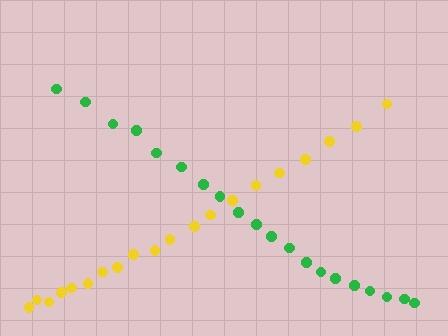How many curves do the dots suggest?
There are 2 distinct paths.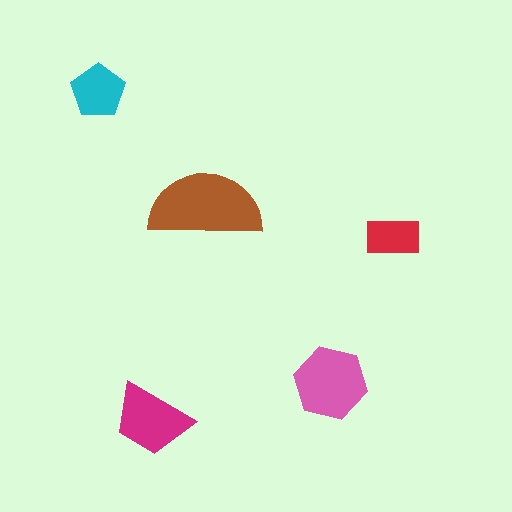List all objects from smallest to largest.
The red rectangle, the cyan pentagon, the magenta trapezoid, the pink hexagon, the brown semicircle.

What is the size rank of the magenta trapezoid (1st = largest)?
3rd.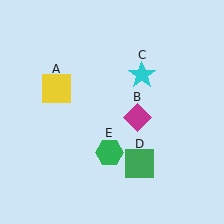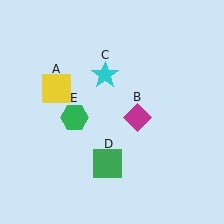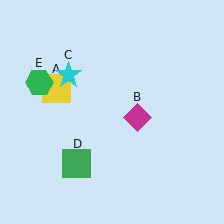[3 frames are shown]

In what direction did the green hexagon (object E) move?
The green hexagon (object E) moved up and to the left.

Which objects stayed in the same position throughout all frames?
Yellow square (object A) and magenta diamond (object B) remained stationary.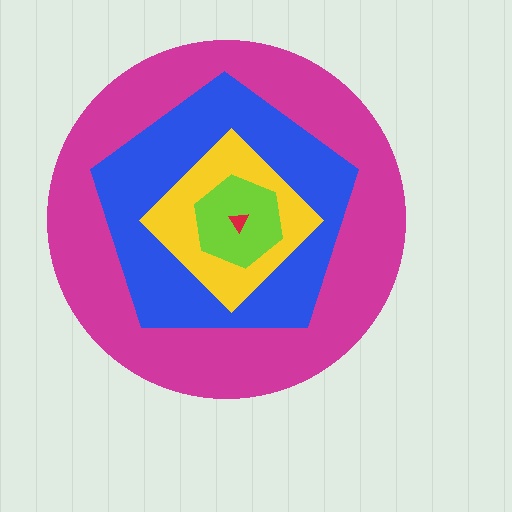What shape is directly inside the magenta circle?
The blue pentagon.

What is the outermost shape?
The magenta circle.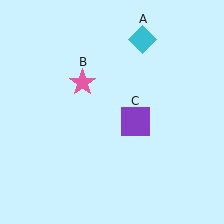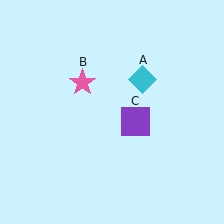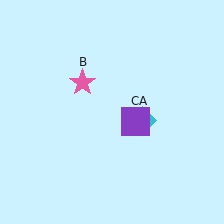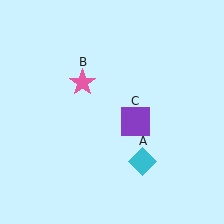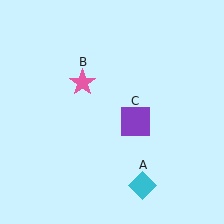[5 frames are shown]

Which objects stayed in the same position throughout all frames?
Pink star (object B) and purple square (object C) remained stationary.